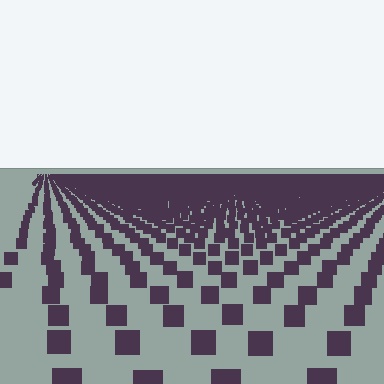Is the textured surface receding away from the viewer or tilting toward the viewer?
The surface is receding away from the viewer. Texture elements get smaller and denser toward the top.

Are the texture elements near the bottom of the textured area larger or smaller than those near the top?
Larger. Near the bottom, elements are closer to the viewer and appear at a bigger on-screen size.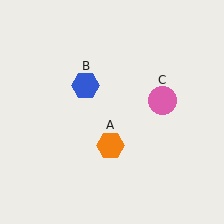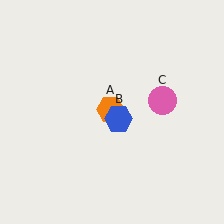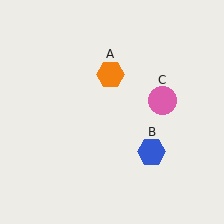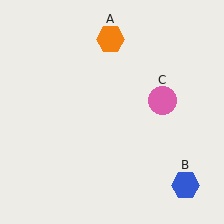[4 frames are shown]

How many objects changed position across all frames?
2 objects changed position: orange hexagon (object A), blue hexagon (object B).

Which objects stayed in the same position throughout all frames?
Pink circle (object C) remained stationary.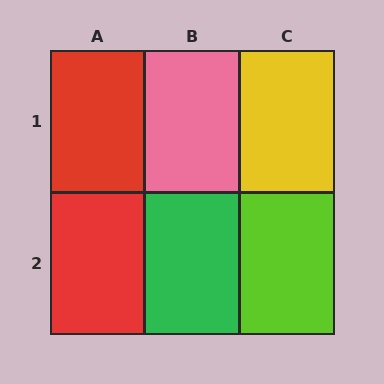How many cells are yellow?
1 cell is yellow.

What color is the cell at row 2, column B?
Green.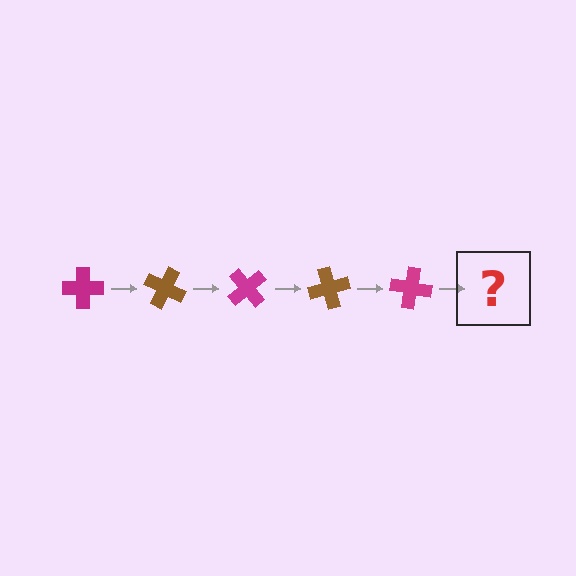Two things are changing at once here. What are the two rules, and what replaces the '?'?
The two rules are that it rotates 25 degrees each step and the color cycles through magenta and brown. The '?' should be a brown cross, rotated 125 degrees from the start.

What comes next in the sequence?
The next element should be a brown cross, rotated 125 degrees from the start.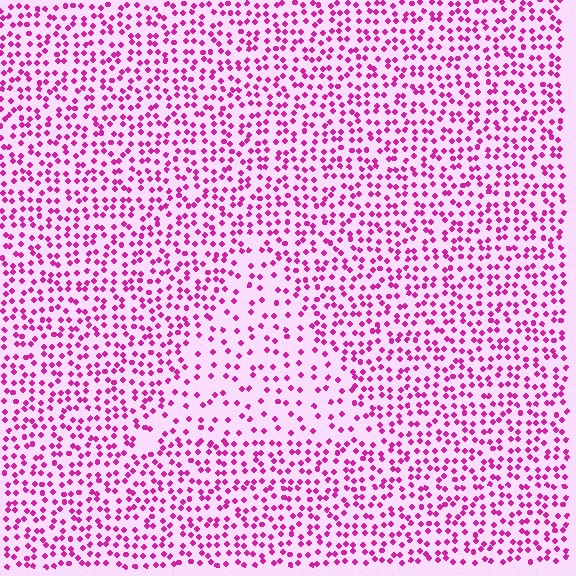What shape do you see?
I see a triangle.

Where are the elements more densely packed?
The elements are more densely packed outside the triangle boundary.